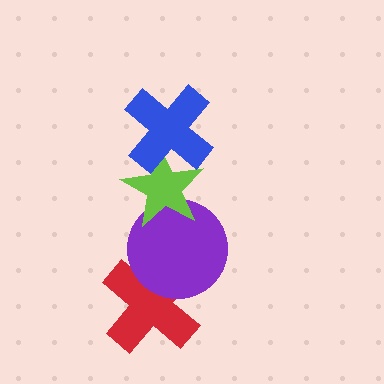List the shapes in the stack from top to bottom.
From top to bottom: the blue cross, the lime star, the purple circle, the red cross.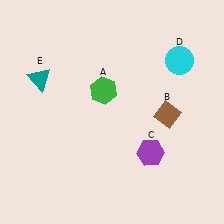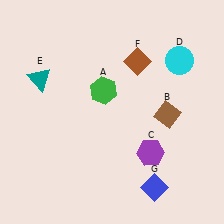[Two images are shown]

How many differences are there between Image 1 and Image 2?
There are 2 differences between the two images.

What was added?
A brown diamond (F), a blue diamond (G) were added in Image 2.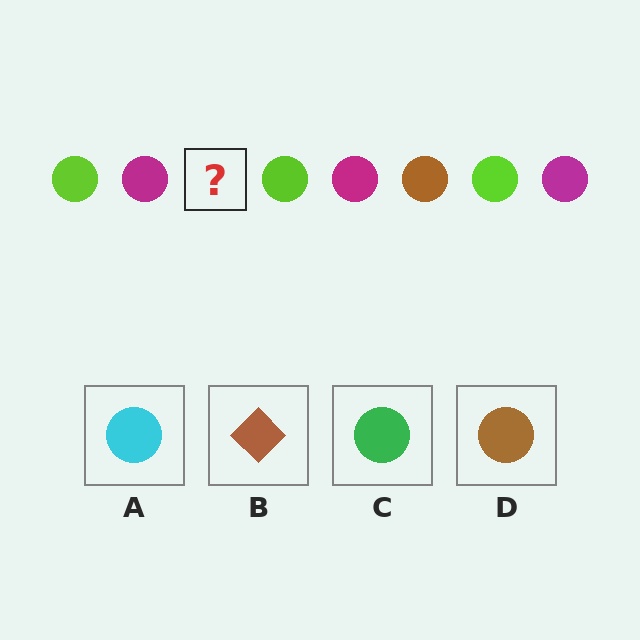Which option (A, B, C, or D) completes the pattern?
D.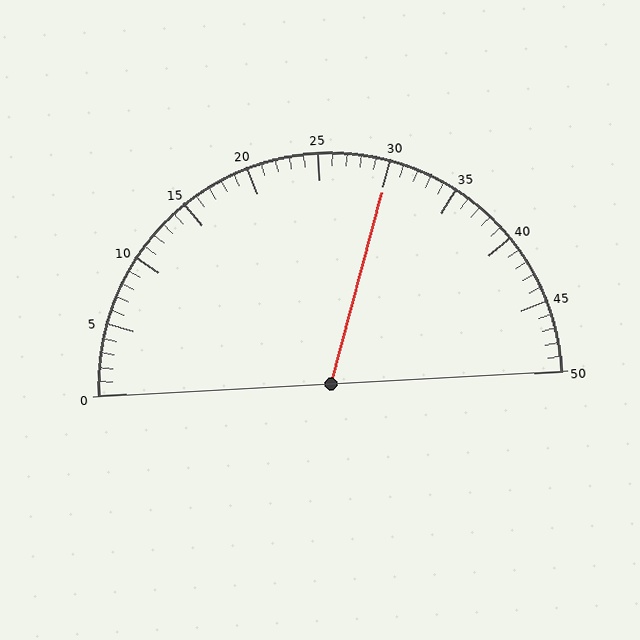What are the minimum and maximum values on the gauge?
The gauge ranges from 0 to 50.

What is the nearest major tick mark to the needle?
The nearest major tick mark is 30.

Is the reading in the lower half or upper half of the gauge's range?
The reading is in the upper half of the range (0 to 50).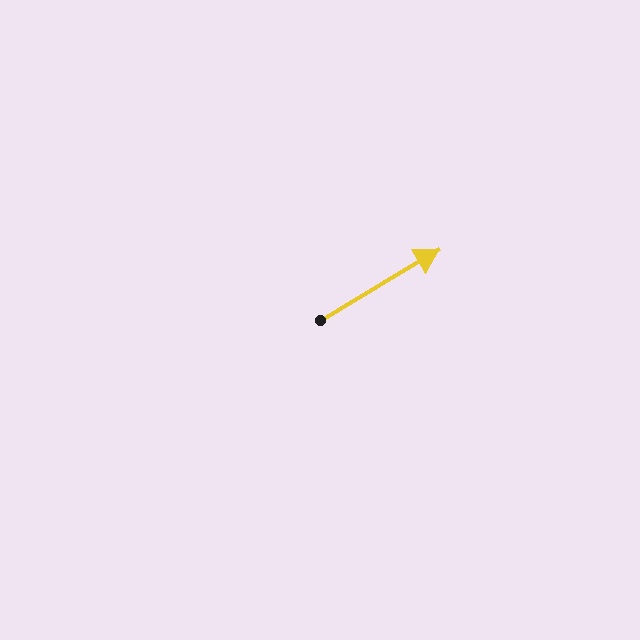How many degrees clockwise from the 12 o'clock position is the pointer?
Approximately 59 degrees.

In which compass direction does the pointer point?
Northeast.